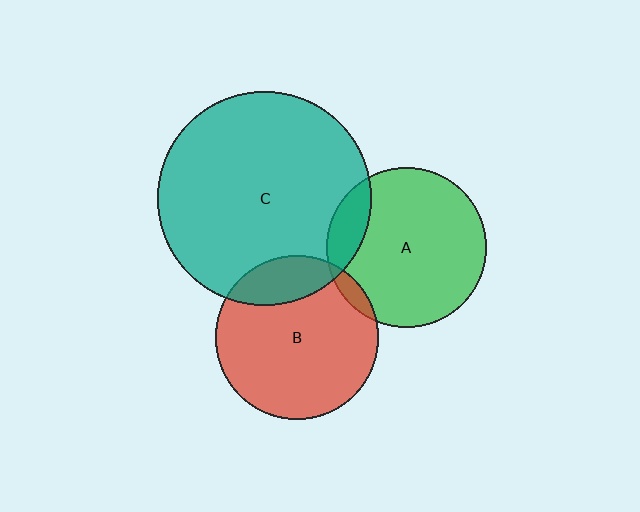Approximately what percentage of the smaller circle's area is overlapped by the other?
Approximately 5%.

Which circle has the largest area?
Circle C (teal).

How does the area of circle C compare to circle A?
Approximately 1.8 times.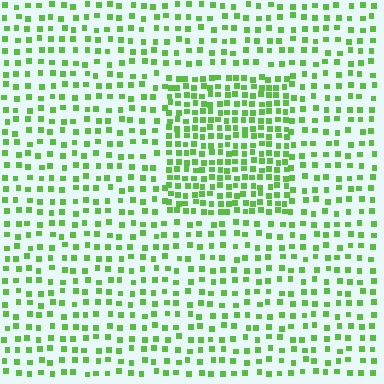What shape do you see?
I see a rectangle.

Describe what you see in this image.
The image contains small lime elements arranged at two different densities. A rectangle-shaped region is visible where the elements are more densely packed than the surrounding area.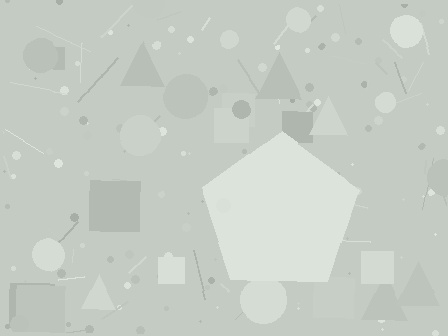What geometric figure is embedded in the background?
A pentagon is embedded in the background.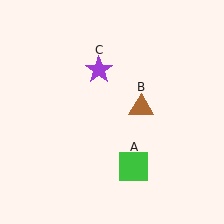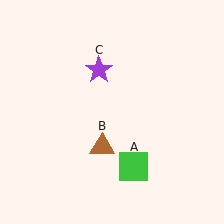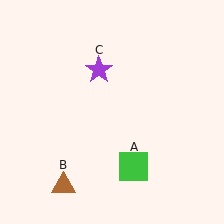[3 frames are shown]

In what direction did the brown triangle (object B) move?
The brown triangle (object B) moved down and to the left.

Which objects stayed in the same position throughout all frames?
Green square (object A) and purple star (object C) remained stationary.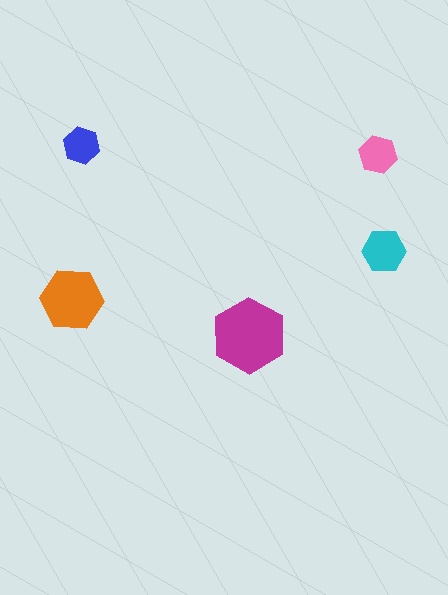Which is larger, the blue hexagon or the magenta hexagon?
The magenta one.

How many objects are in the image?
There are 5 objects in the image.